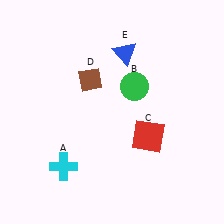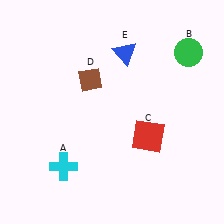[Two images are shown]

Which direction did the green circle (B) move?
The green circle (B) moved right.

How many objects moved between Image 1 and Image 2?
1 object moved between the two images.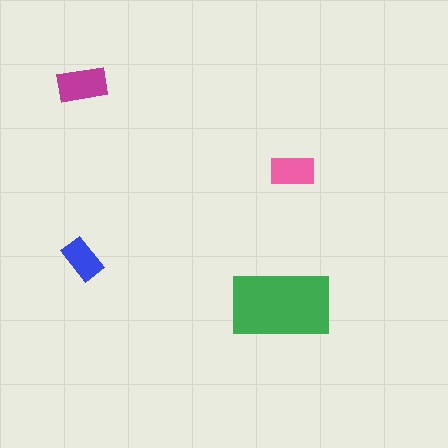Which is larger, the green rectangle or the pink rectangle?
The green one.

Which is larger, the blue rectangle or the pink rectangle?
The pink one.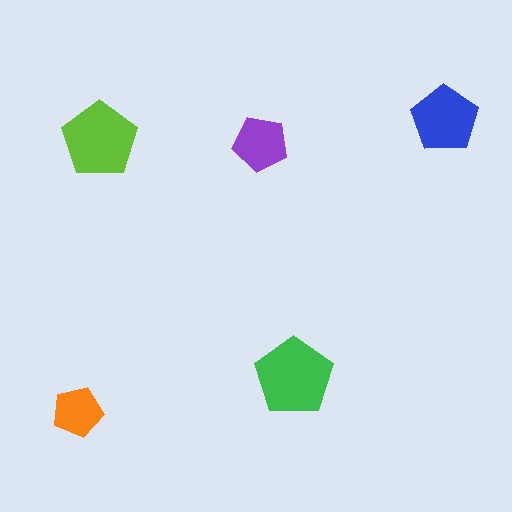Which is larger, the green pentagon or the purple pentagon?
The green one.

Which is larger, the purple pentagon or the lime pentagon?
The lime one.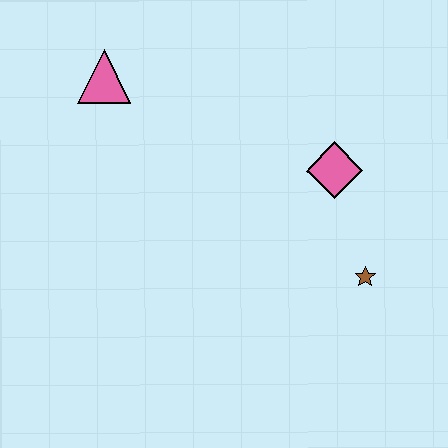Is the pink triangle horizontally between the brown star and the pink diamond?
No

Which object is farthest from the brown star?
The pink triangle is farthest from the brown star.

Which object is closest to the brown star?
The pink diamond is closest to the brown star.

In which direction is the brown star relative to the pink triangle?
The brown star is to the right of the pink triangle.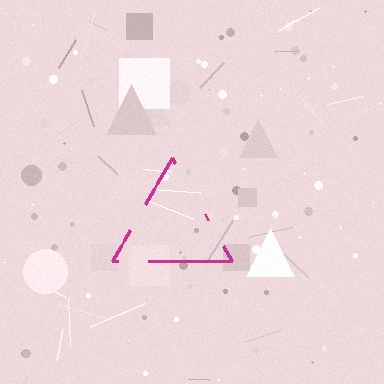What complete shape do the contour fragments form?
The contour fragments form a triangle.